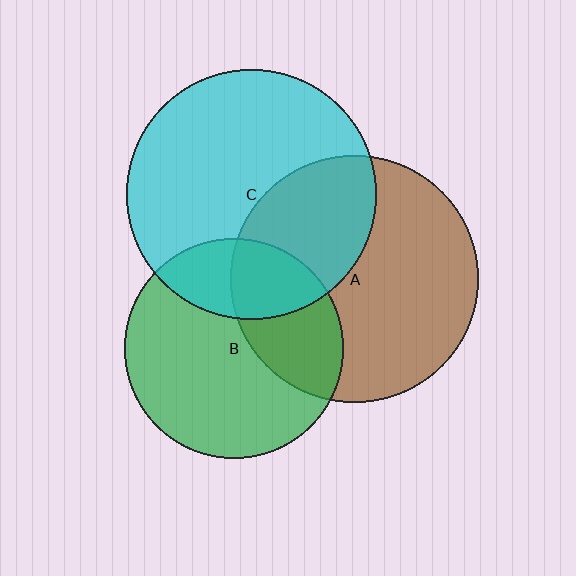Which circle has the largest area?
Circle C (cyan).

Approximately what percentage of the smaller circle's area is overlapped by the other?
Approximately 25%.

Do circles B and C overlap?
Yes.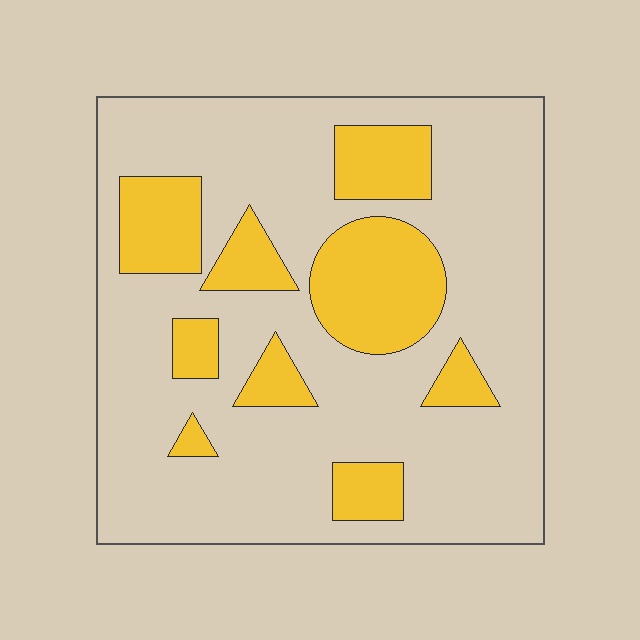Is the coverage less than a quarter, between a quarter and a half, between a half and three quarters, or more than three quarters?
Less than a quarter.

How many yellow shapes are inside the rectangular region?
9.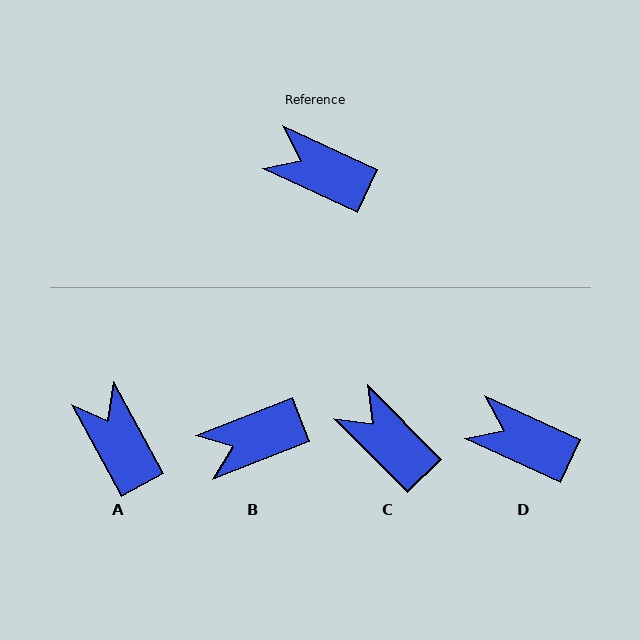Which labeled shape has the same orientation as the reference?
D.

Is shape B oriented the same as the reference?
No, it is off by about 46 degrees.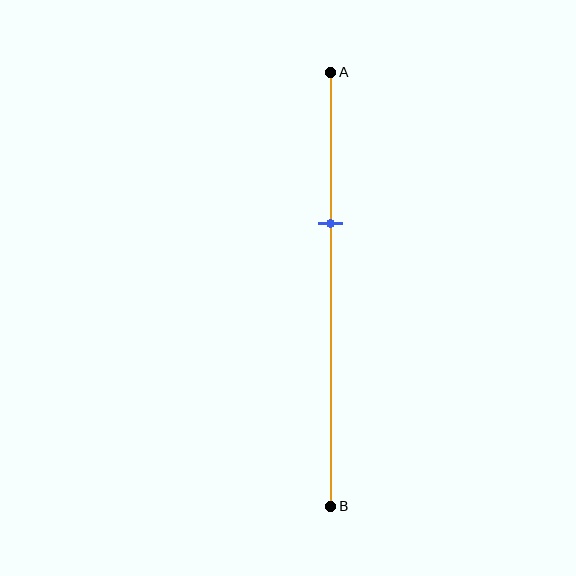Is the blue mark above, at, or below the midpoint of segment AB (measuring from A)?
The blue mark is above the midpoint of segment AB.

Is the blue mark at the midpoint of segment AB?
No, the mark is at about 35% from A, not at the 50% midpoint.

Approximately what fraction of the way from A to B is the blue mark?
The blue mark is approximately 35% of the way from A to B.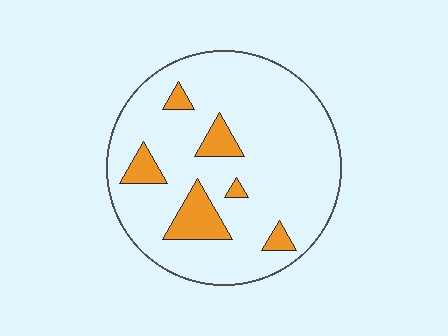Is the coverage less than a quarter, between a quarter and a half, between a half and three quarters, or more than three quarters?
Less than a quarter.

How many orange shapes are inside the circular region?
6.